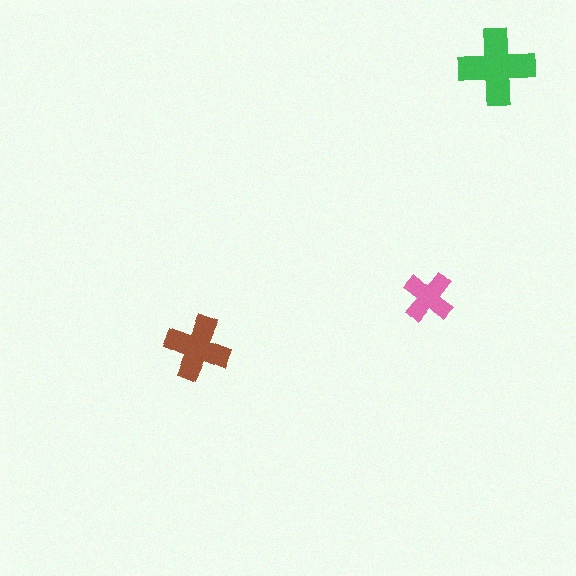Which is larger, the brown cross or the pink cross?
The brown one.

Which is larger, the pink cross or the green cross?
The green one.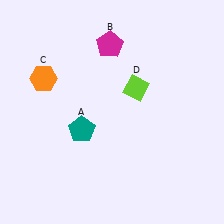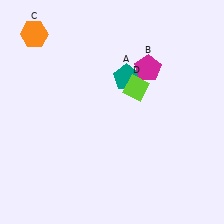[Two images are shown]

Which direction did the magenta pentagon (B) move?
The magenta pentagon (B) moved right.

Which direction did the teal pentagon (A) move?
The teal pentagon (A) moved up.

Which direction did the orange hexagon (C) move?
The orange hexagon (C) moved up.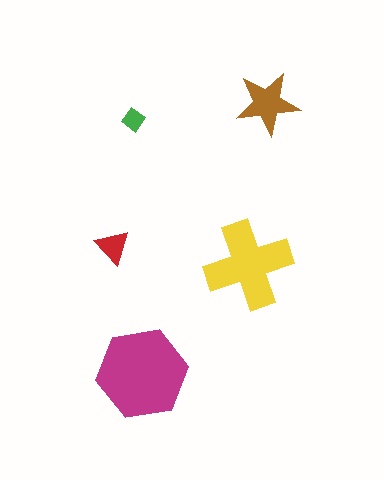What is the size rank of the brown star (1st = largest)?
3rd.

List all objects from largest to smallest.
The magenta hexagon, the yellow cross, the brown star, the red triangle, the green diamond.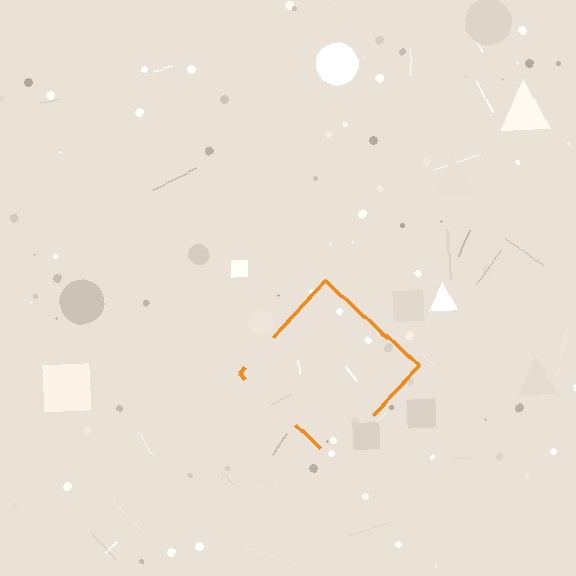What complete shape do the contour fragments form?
The contour fragments form a diamond.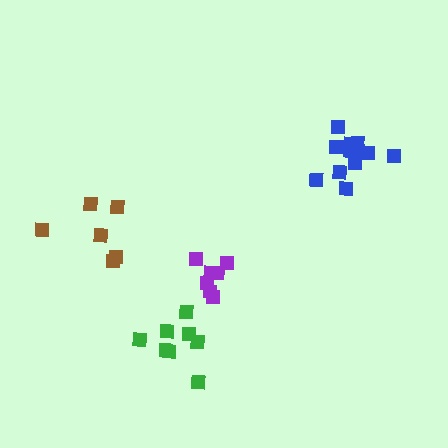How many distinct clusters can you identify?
There are 4 distinct clusters.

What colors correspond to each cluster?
The clusters are colored: blue, purple, brown, green.